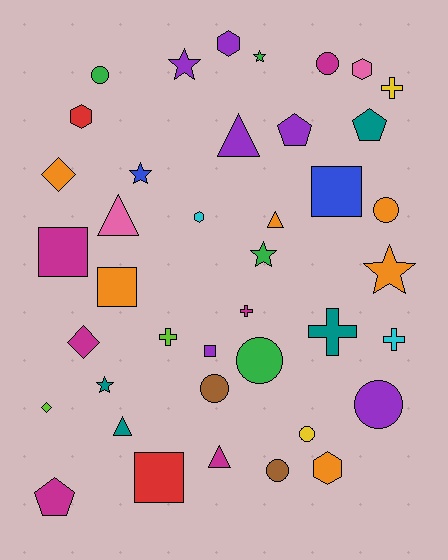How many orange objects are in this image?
There are 6 orange objects.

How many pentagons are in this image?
There are 3 pentagons.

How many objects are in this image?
There are 40 objects.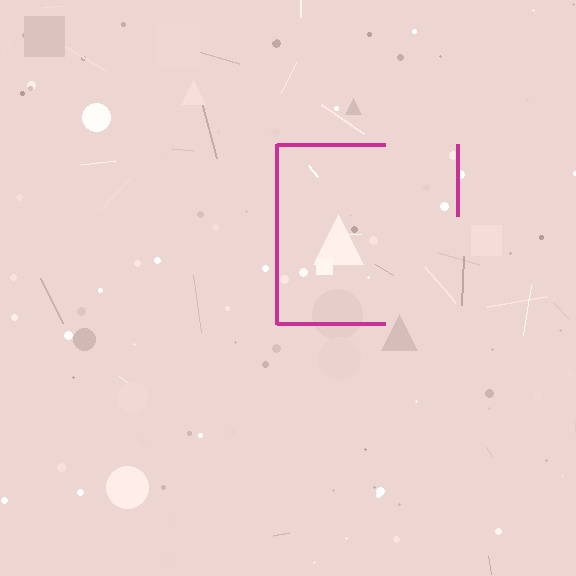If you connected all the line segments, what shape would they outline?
They would outline a square.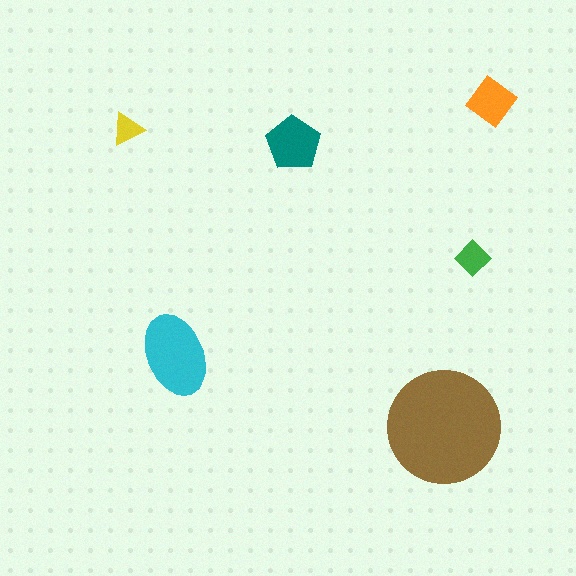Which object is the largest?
The brown circle.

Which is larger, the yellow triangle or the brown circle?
The brown circle.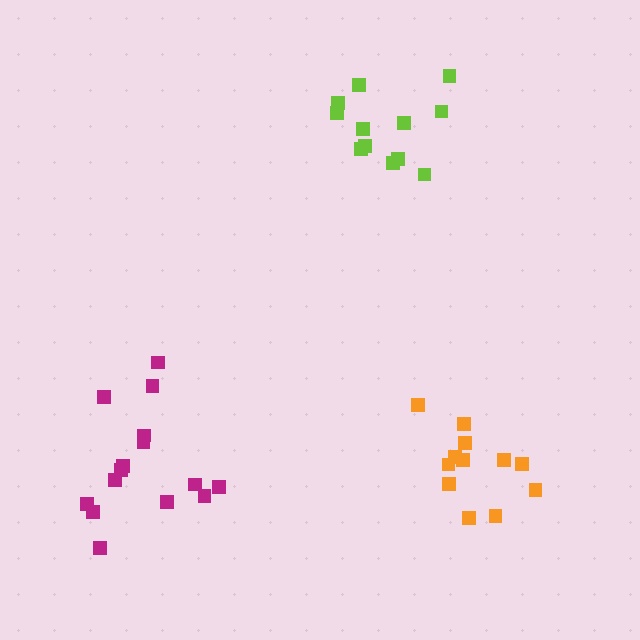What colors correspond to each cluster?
The clusters are colored: lime, magenta, orange.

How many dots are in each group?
Group 1: 12 dots, Group 2: 15 dots, Group 3: 12 dots (39 total).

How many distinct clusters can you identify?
There are 3 distinct clusters.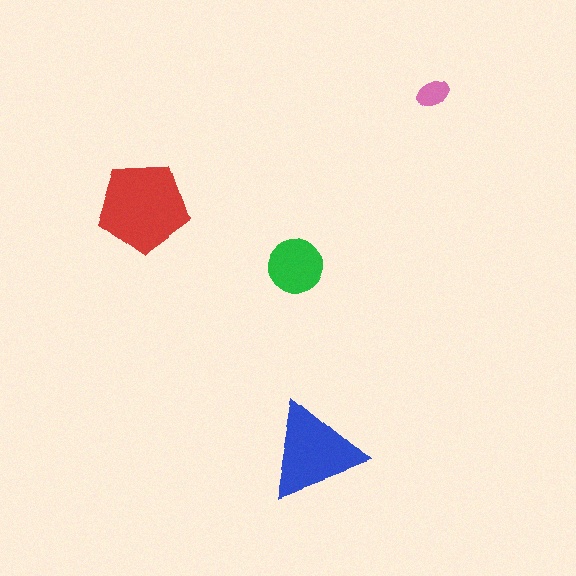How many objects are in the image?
There are 4 objects in the image.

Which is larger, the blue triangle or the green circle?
The blue triangle.